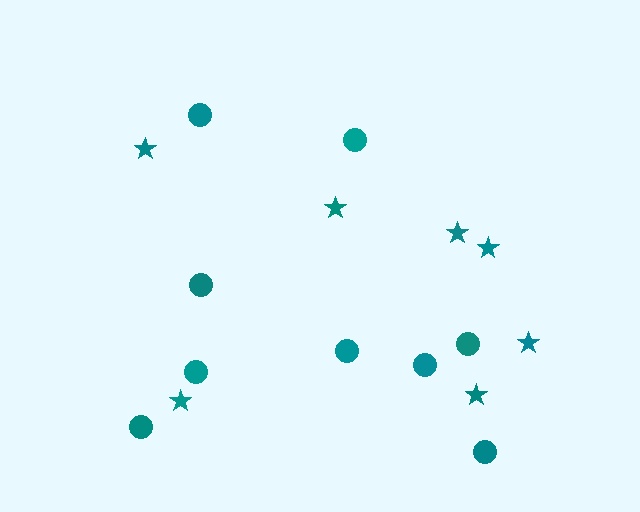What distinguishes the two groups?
There are 2 groups: one group of stars (7) and one group of circles (9).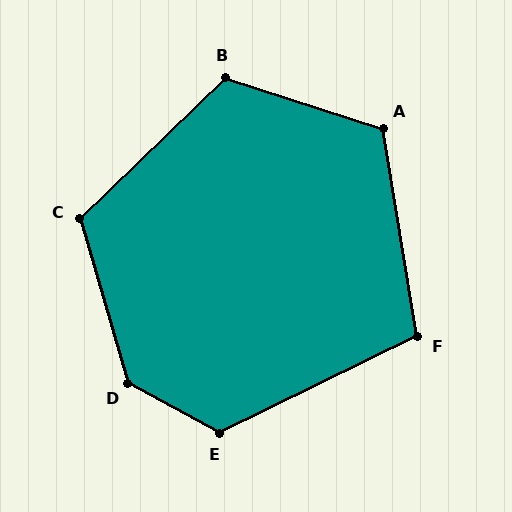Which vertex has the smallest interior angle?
F, at approximately 107 degrees.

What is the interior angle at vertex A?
Approximately 117 degrees (obtuse).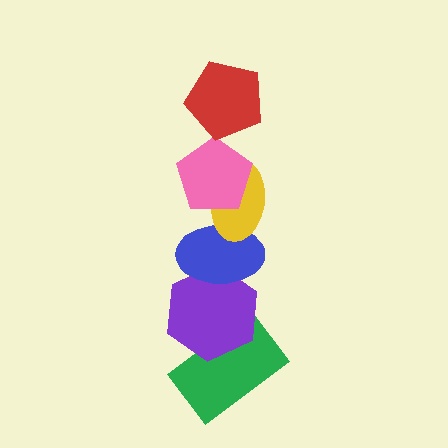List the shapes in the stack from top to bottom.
From top to bottom: the red pentagon, the pink pentagon, the yellow ellipse, the blue ellipse, the purple hexagon, the green rectangle.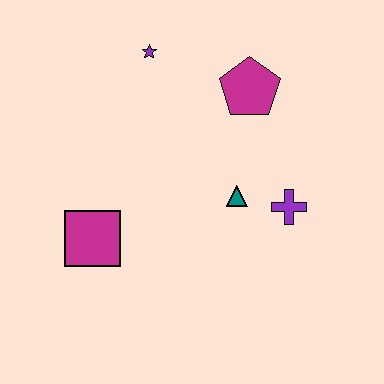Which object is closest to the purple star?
The magenta pentagon is closest to the purple star.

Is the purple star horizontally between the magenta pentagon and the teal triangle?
No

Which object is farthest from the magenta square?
The magenta pentagon is farthest from the magenta square.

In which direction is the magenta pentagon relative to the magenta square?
The magenta pentagon is to the right of the magenta square.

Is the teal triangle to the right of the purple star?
Yes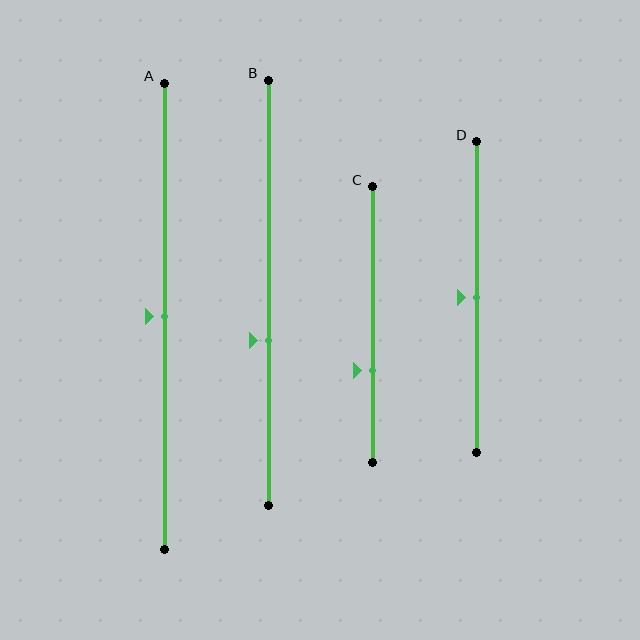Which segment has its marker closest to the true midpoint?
Segment A has its marker closest to the true midpoint.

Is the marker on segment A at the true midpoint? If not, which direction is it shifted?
Yes, the marker on segment A is at the true midpoint.